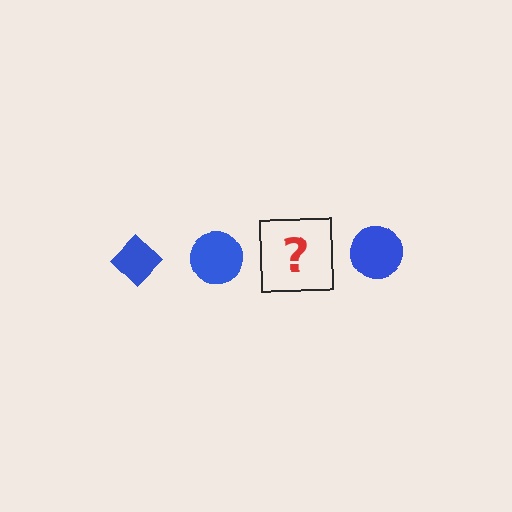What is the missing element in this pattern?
The missing element is a blue diamond.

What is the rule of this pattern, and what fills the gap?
The rule is that the pattern cycles through diamond, circle shapes in blue. The gap should be filled with a blue diamond.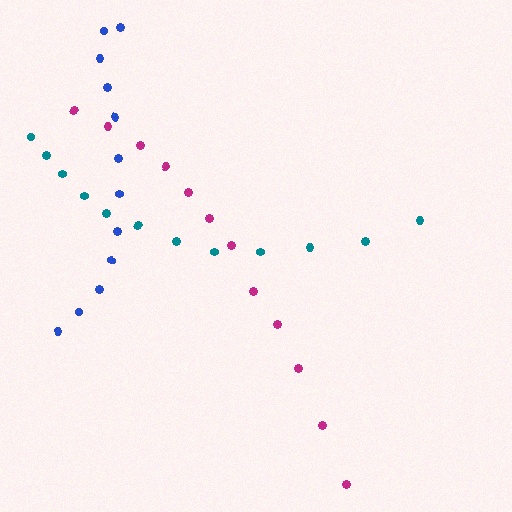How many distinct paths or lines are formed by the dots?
There are 3 distinct paths.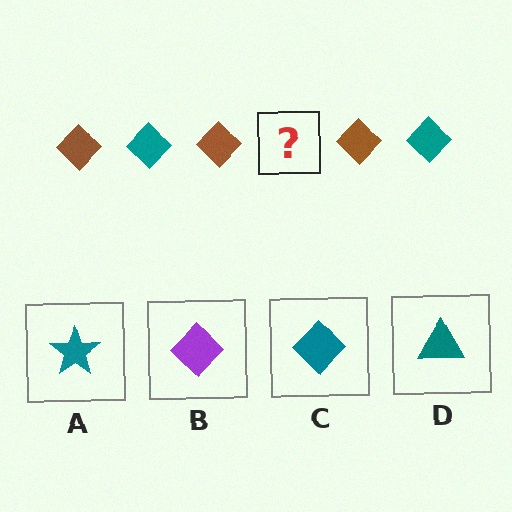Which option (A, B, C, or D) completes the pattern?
C.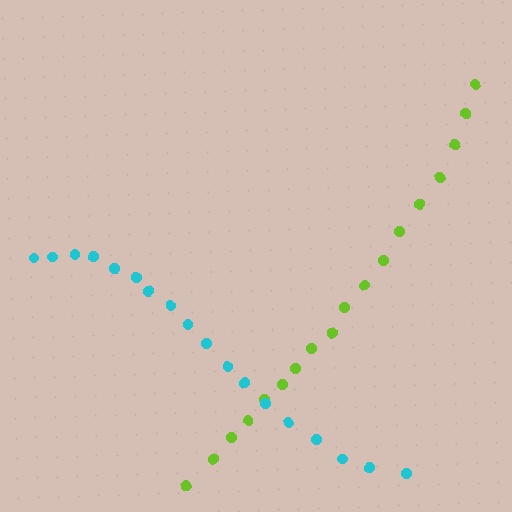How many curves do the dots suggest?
There are 2 distinct paths.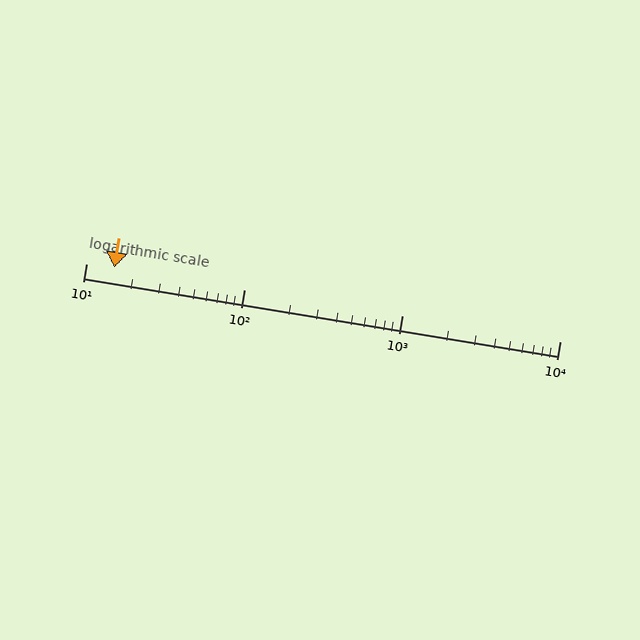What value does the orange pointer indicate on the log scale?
The pointer indicates approximately 15.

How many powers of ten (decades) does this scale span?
The scale spans 3 decades, from 10 to 10000.